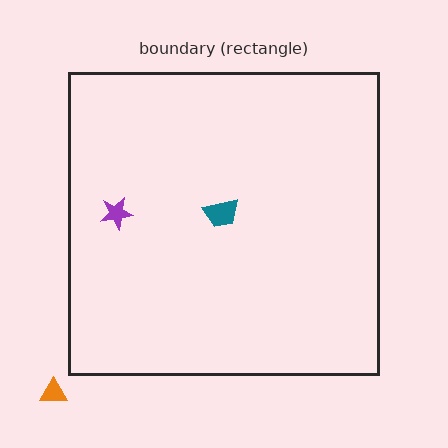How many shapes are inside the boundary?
2 inside, 1 outside.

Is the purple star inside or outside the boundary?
Inside.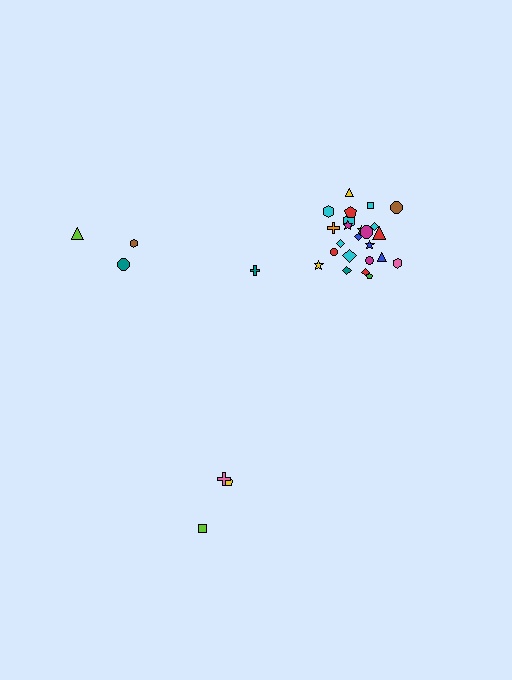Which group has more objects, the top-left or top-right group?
The top-right group.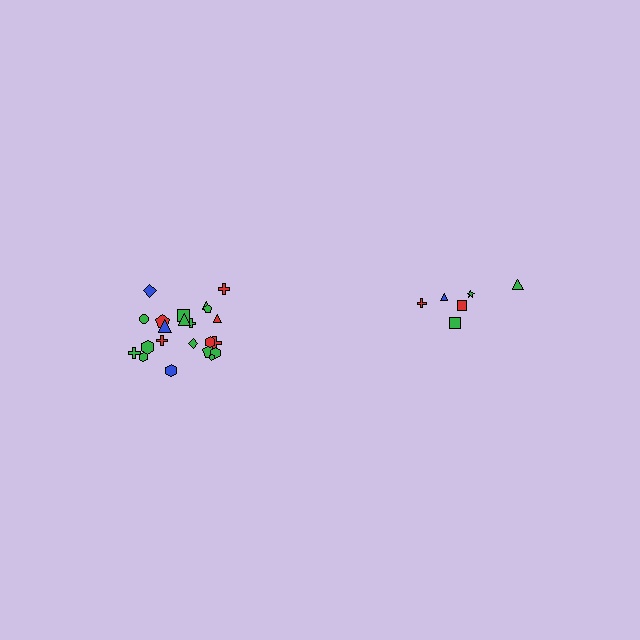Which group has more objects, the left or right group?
The left group.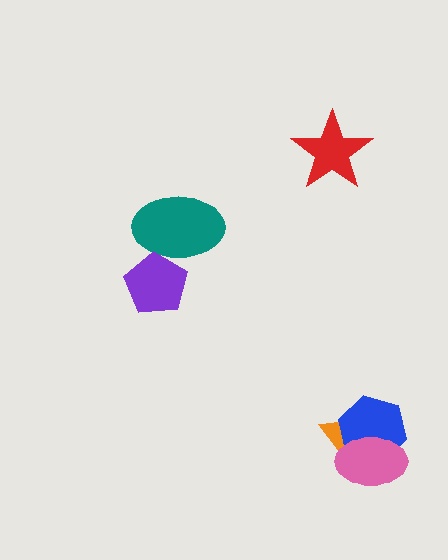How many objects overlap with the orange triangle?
2 objects overlap with the orange triangle.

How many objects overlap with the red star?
0 objects overlap with the red star.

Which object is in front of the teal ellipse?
The purple pentagon is in front of the teal ellipse.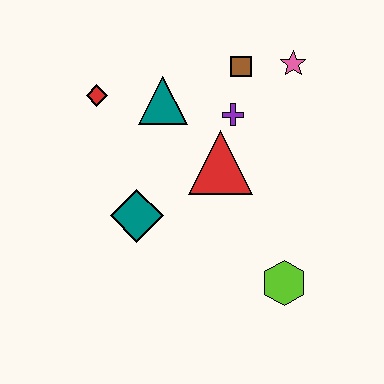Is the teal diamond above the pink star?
No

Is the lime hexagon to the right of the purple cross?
Yes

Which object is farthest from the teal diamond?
The pink star is farthest from the teal diamond.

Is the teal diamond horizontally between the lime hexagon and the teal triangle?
No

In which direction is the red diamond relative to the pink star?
The red diamond is to the left of the pink star.